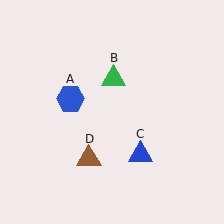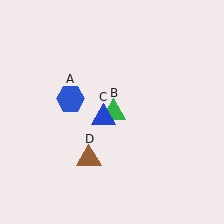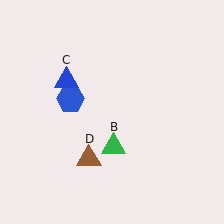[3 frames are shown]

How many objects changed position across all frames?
2 objects changed position: green triangle (object B), blue triangle (object C).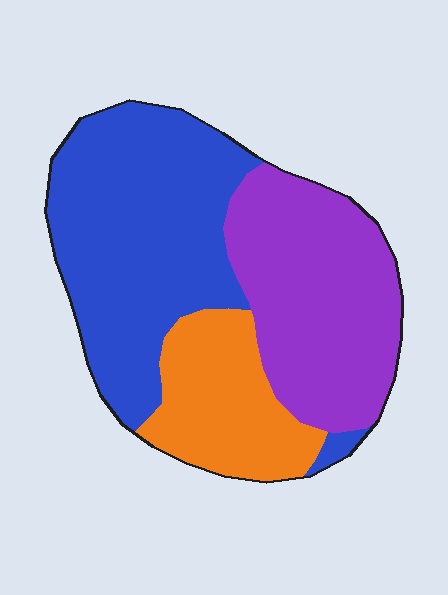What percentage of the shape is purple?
Purple takes up between a third and a half of the shape.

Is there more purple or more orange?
Purple.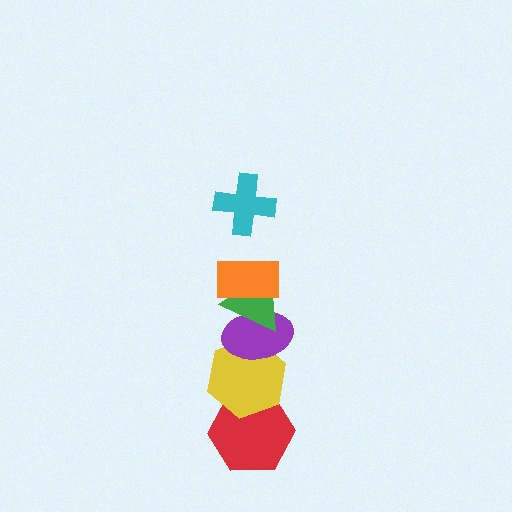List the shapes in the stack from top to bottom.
From top to bottom: the cyan cross, the orange rectangle, the green triangle, the purple ellipse, the yellow hexagon, the red hexagon.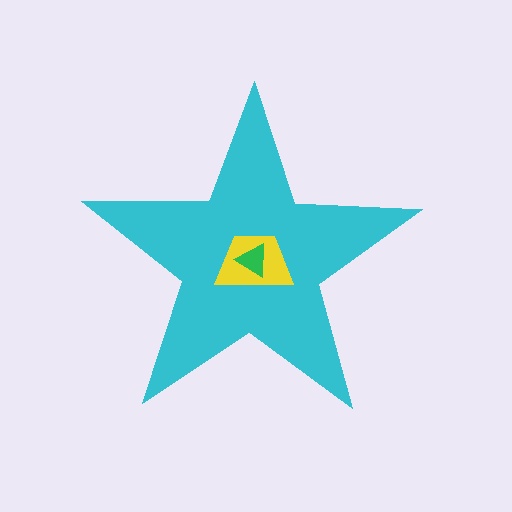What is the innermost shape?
The green triangle.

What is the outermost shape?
The cyan star.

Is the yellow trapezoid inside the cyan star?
Yes.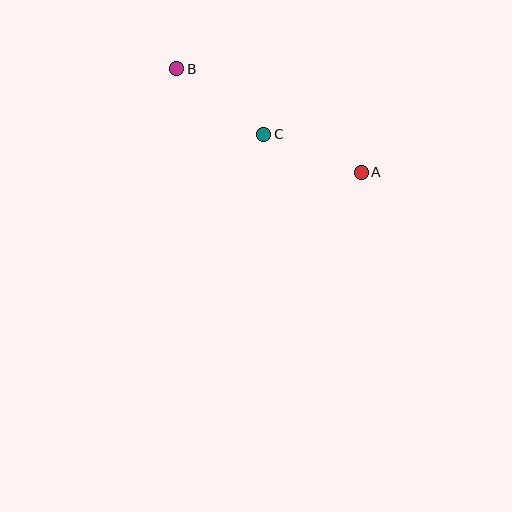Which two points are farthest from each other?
Points A and B are farthest from each other.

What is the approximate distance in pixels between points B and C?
The distance between B and C is approximately 109 pixels.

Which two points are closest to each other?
Points A and C are closest to each other.